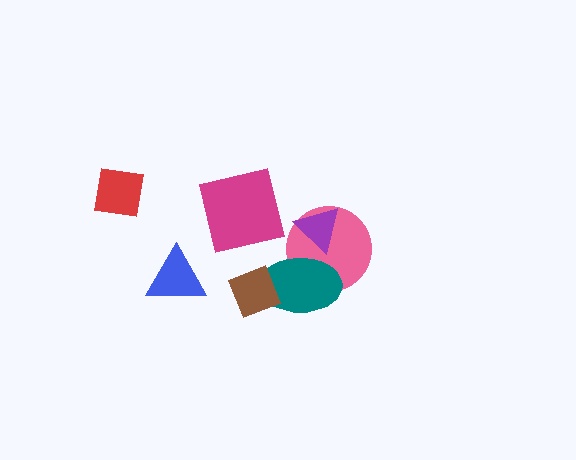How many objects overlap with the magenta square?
0 objects overlap with the magenta square.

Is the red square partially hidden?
No, no other shape covers it.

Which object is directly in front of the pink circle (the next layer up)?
The teal ellipse is directly in front of the pink circle.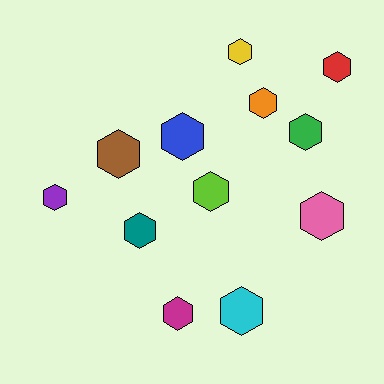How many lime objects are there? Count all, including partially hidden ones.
There is 1 lime object.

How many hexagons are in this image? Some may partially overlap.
There are 12 hexagons.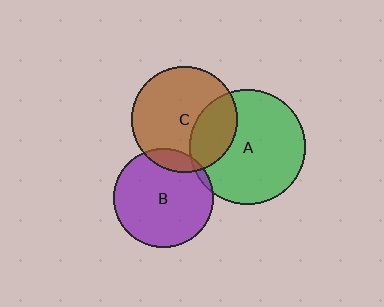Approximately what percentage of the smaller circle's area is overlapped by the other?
Approximately 30%.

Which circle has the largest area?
Circle A (green).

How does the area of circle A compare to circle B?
Approximately 1.4 times.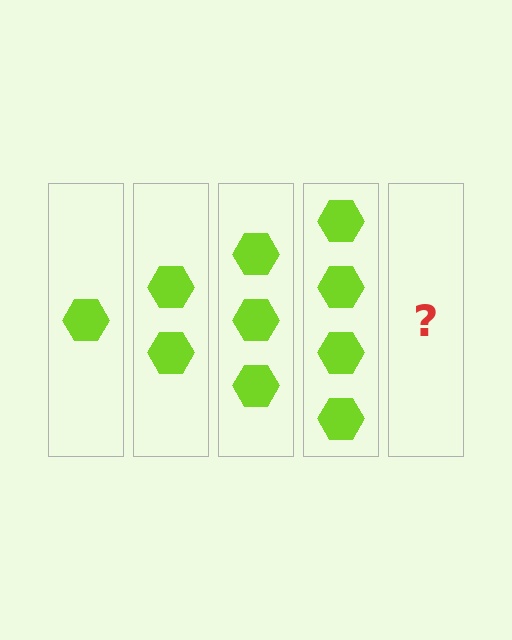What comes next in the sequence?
The next element should be 5 hexagons.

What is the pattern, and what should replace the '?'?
The pattern is that each step adds one more hexagon. The '?' should be 5 hexagons.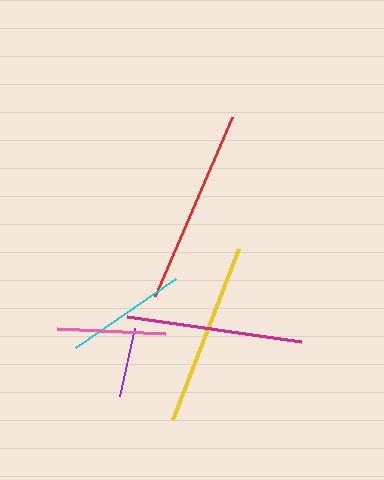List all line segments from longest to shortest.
From longest to shortest: red, yellow, magenta, cyan, pink, purple.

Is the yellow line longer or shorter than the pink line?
The yellow line is longer than the pink line.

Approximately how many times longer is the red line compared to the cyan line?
The red line is approximately 1.6 times the length of the cyan line.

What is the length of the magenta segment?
The magenta segment is approximately 176 pixels long.